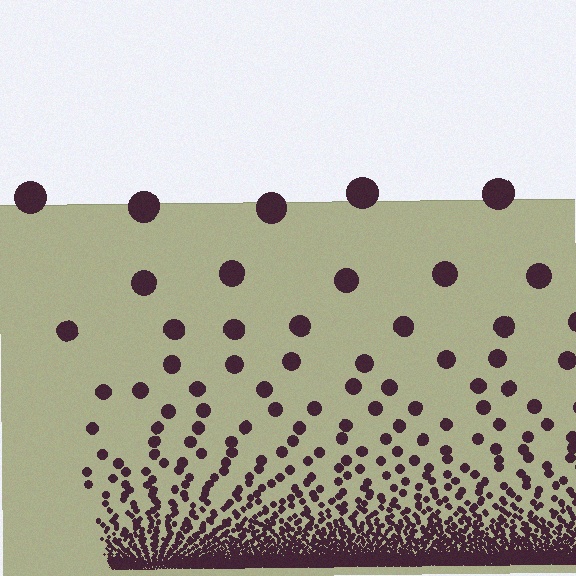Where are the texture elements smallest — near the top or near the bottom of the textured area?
Near the bottom.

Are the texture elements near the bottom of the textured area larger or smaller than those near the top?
Smaller. The gradient is inverted — elements near the bottom are smaller and denser.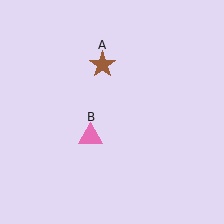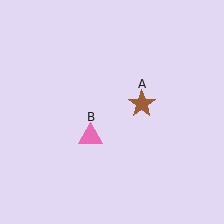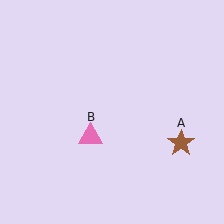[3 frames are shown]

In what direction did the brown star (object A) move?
The brown star (object A) moved down and to the right.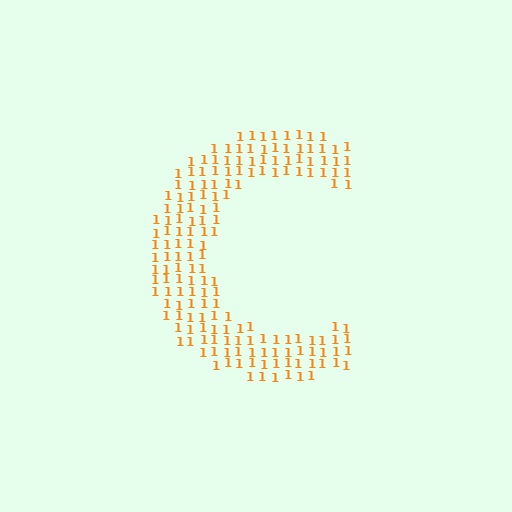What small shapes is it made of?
It is made of small digit 1's.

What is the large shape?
The large shape is the letter C.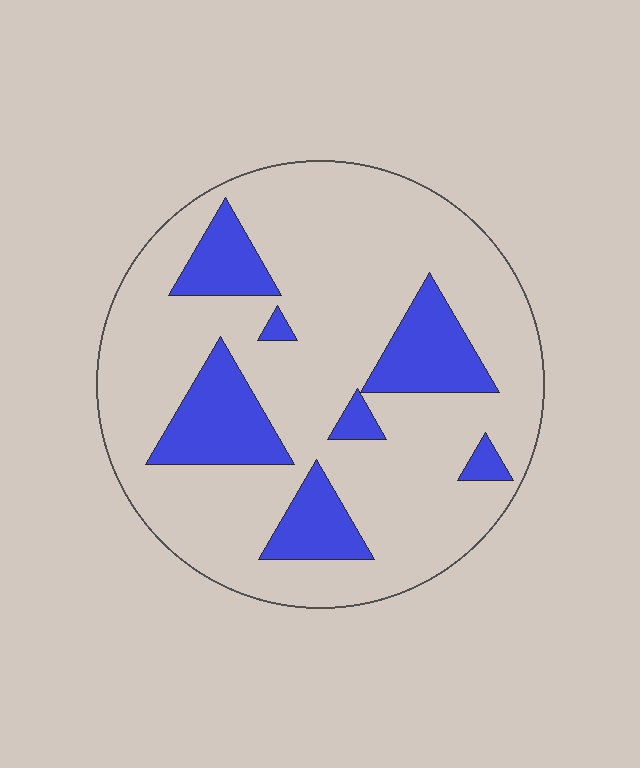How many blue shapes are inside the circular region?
7.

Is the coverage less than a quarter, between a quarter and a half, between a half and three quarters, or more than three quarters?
Less than a quarter.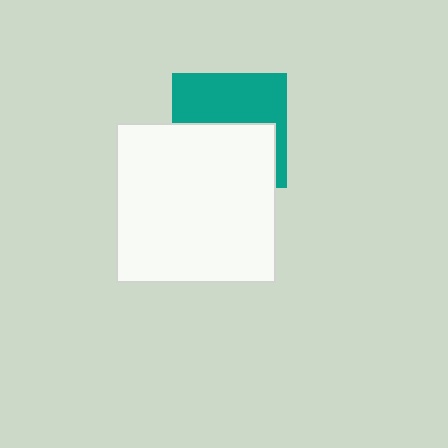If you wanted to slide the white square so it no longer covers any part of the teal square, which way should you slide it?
Slide it down — that is the most direct way to separate the two shapes.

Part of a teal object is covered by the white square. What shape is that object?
It is a square.